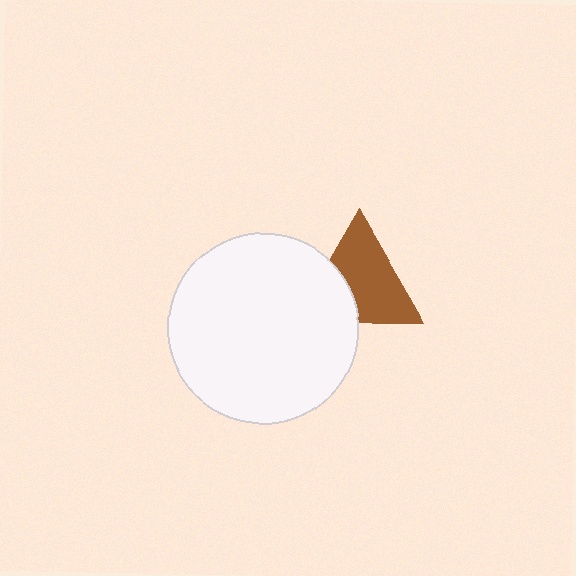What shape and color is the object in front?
The object in front is a white circle.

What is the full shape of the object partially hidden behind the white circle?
The partially hidden object is a brown triangle.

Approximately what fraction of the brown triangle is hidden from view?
Roughly 32% of the brown triangle is hidden behind the white circle.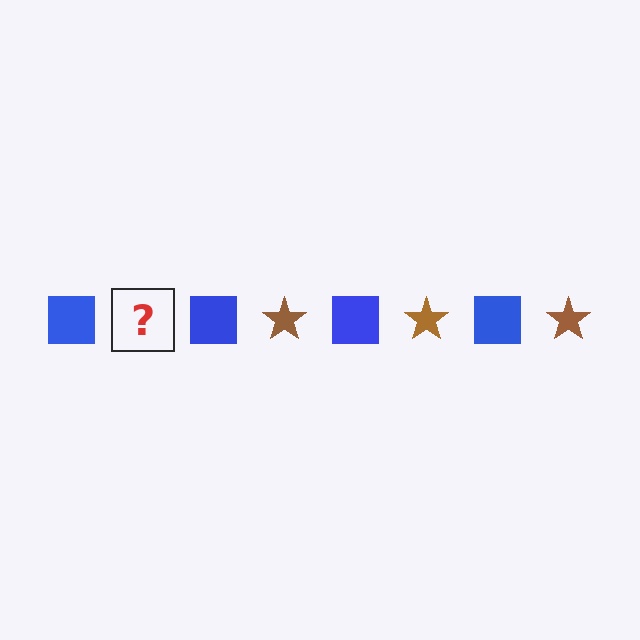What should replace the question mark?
The question mark should be replaced with a brown star.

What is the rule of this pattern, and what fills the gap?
The rule is that the pattern alternates between blue square and brown star. The gap should be filled with a brown star.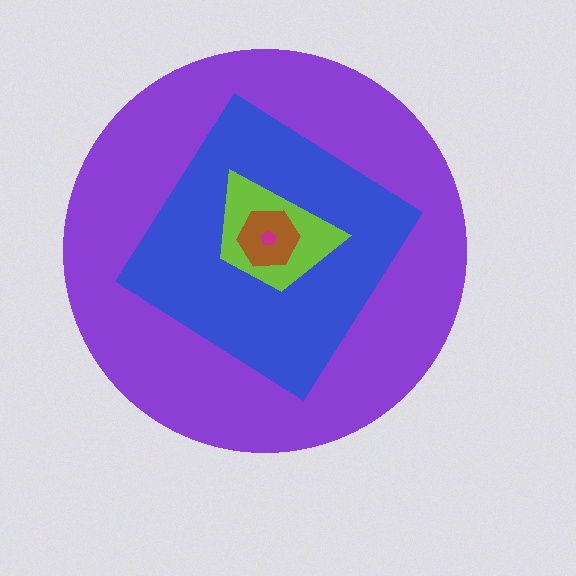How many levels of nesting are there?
5.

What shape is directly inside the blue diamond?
The lime trapezoid.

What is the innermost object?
The magenta pentagon.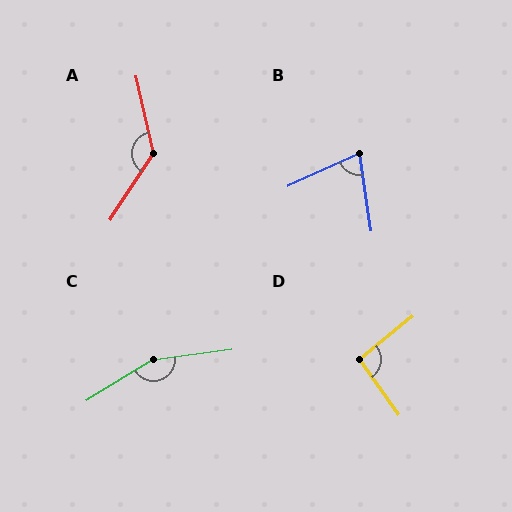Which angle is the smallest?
B, at approximately 74 degrees.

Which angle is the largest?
C, at approximately 156 degrees.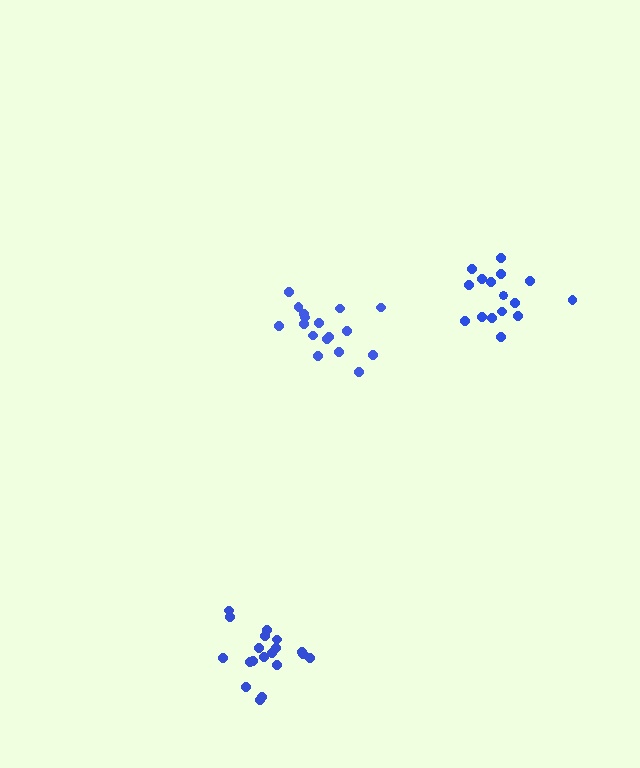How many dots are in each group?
Group 1: 17 dots, Group 2: 19 dots, Group 3: 16 dots (52 total).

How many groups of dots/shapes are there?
There are 3 groups.